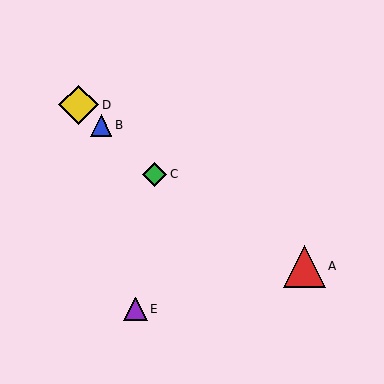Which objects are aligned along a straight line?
Objects B, C, D are aligned along a straight line.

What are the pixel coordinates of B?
Object B is at (101, 125).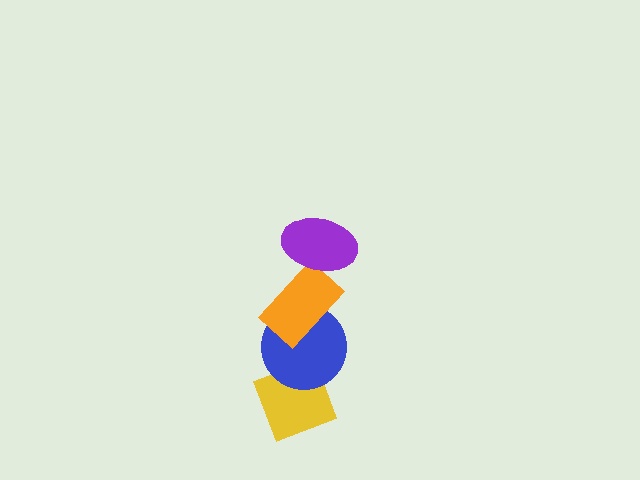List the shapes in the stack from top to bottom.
From top to bottom: the purple ellipse, the orange rectangle, the blue circle, the yellow diamond.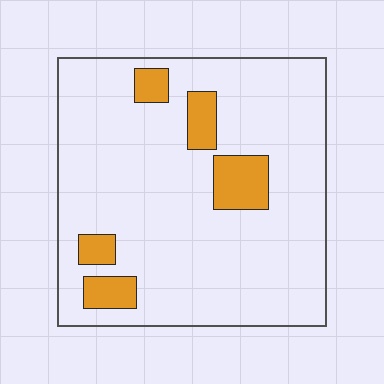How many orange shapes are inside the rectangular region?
5.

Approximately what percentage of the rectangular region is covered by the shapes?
Approximately 10%.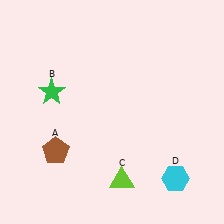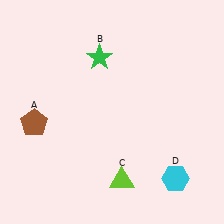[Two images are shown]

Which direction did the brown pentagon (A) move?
The brown pentagon (A) moved up.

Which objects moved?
The objects that moved are: the brown pentagon (A), the green star (B).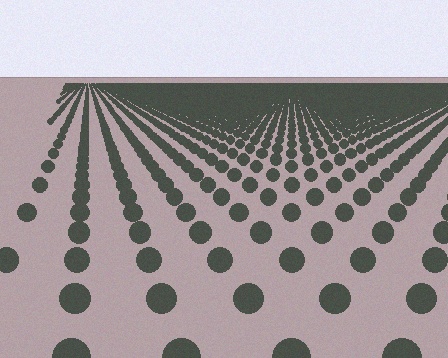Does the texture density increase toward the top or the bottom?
Density increases toward the top.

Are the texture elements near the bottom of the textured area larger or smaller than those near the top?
Larger. Near the bottom, elements are closer to the viewer and appear at a bigger on-screen size.